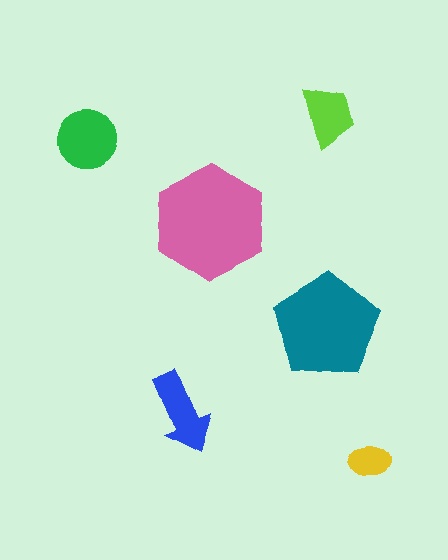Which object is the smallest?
The yellow ellipse.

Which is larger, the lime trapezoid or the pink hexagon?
The pink hexagon.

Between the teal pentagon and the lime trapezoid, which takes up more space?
The teal pentagon.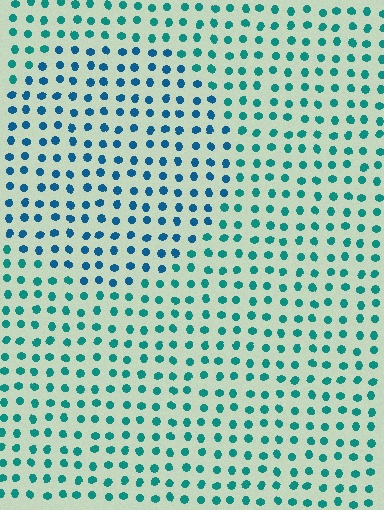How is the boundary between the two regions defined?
The boundary is defined purely by a slight shift in hue (about 29 degrees). Spacing, size, and orientation are identical on both sides.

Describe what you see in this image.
The image is filled with small teal elements in a uniform arrangement. A circle-shaped region is visible where the elements are tinted to a slightly different hue, forming a subtle color boundary.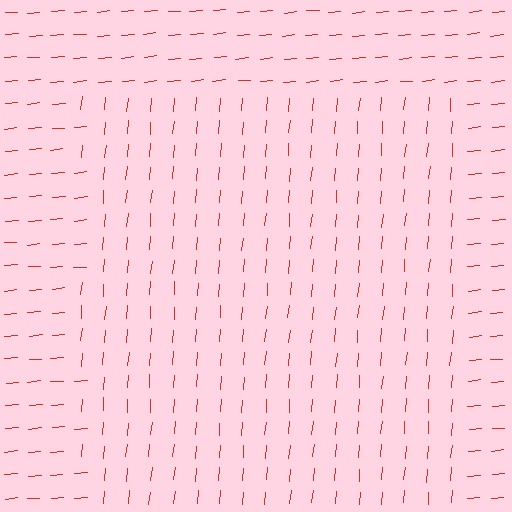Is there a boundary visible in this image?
Yes, there is a texture boundary formed by a change in line orientation.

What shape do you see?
I see a rectangle.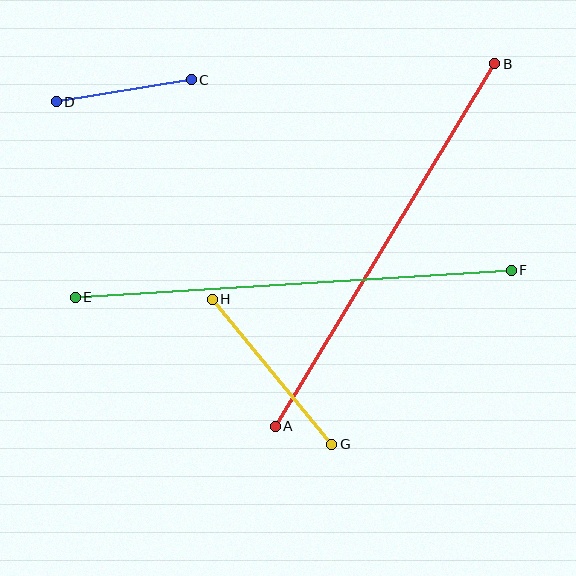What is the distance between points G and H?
The distance is approximately 188 pixels.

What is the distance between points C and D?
The distance is approximately 137 pixels.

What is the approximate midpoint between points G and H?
The midpoint is at approximately (272, 372) pixels.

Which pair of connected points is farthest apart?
Points E and F are farthest apart.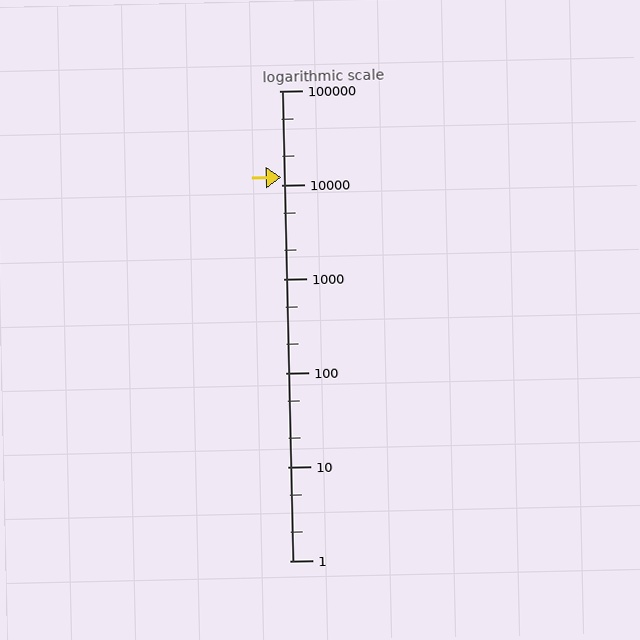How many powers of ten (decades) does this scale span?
The scale spans 5 decades, from 1 to 100000.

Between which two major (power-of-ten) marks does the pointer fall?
The pointer is between 10000 and 100000.